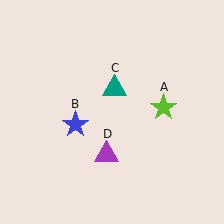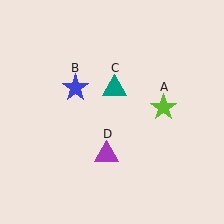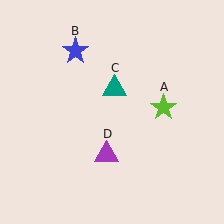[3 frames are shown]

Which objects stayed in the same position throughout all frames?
Lime star (object A) and teal triangle (object C) and purple triangle (object D) remained stationary.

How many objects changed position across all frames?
1 object changed position: blue star (object B).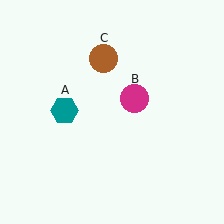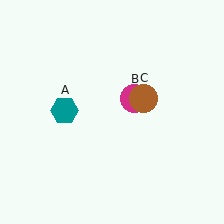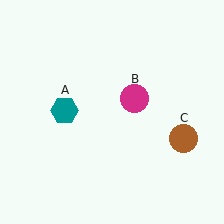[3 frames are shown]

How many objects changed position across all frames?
1 object changed position: brown circle (object C).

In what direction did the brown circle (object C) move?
The brown circle (object C) moved down and to the right.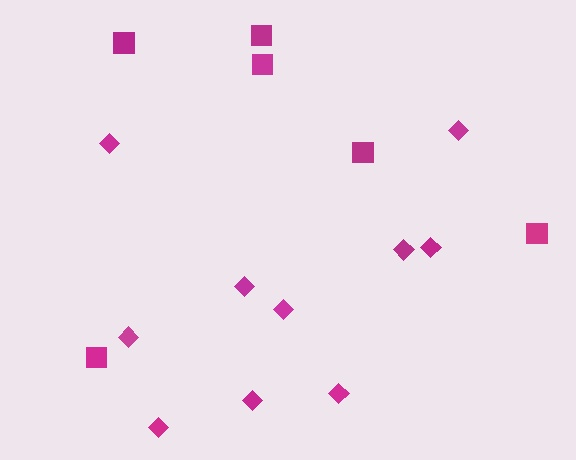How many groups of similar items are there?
There are 2 groups: one group of squares (6) and one group of diamonds (10).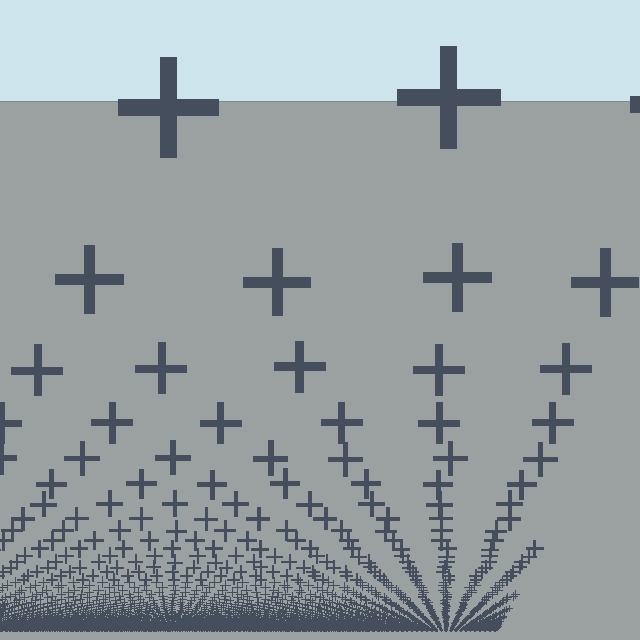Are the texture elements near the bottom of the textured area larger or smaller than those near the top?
Smaller. The gradient is inverted — elements near the bottom are smaller and denser.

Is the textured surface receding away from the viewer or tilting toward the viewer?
The surface appears to tilt toward the viewer. Texture elements get larger and sparser toward the top.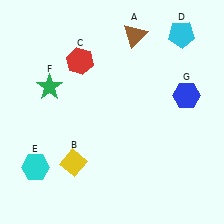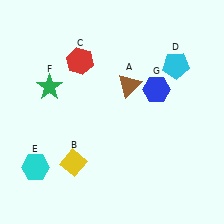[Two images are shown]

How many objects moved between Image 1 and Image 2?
3 objects moved between the two images.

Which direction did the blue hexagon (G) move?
The blue hexagon (G) moved left.